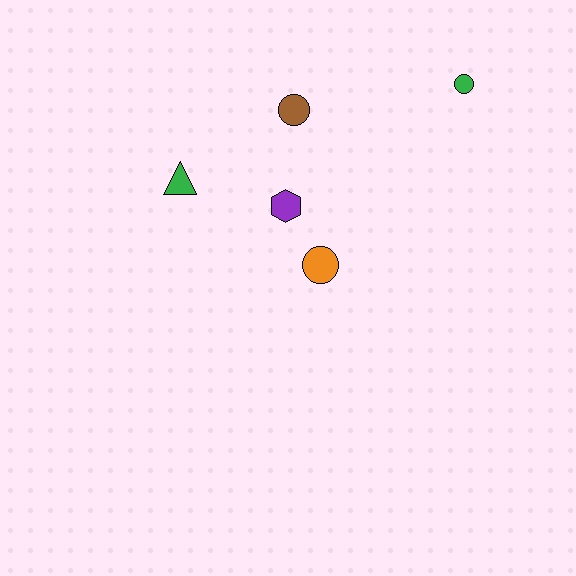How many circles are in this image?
There are 3 circles.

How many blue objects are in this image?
There are no blue objects.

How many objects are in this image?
There are 5 objects.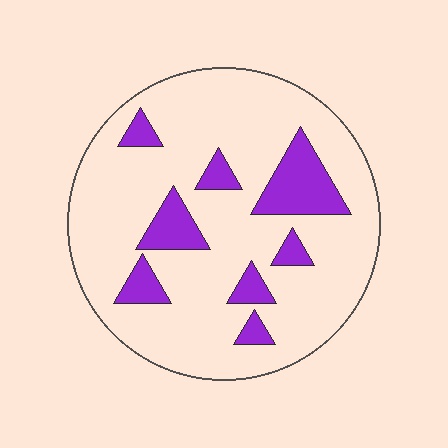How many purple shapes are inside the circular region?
8.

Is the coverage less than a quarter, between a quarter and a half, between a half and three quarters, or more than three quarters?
Less than a quarter.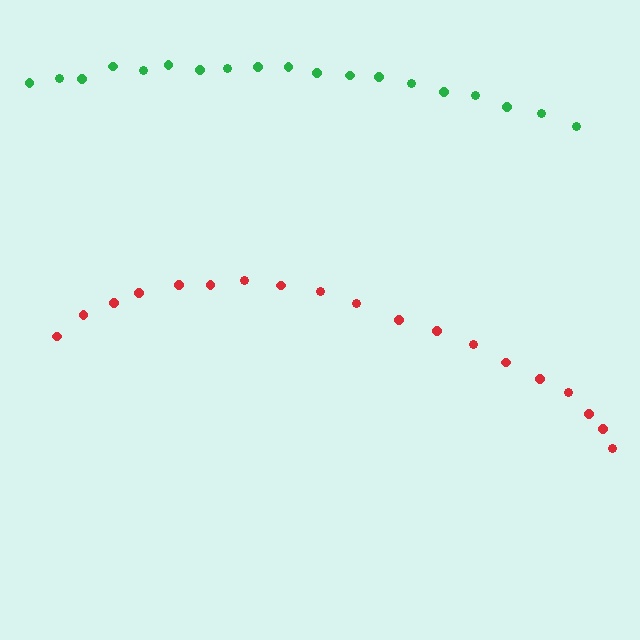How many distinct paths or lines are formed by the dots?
There are 2 distinct paths.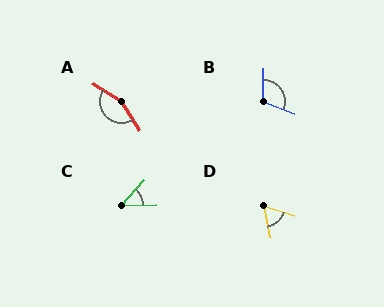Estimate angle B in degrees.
Approximately 111 degrees.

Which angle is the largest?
A, at approximately 155 degrees.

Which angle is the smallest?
C, at approximately 47 degrees.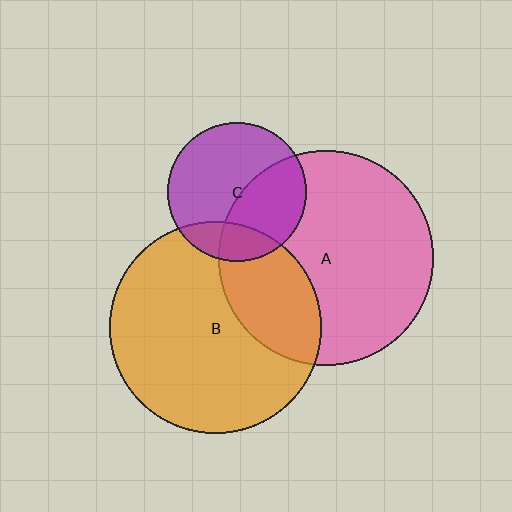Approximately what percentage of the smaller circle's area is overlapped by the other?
Approximately 20%.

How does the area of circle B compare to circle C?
Approximately 2.3 times.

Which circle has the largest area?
Circle A (pink).